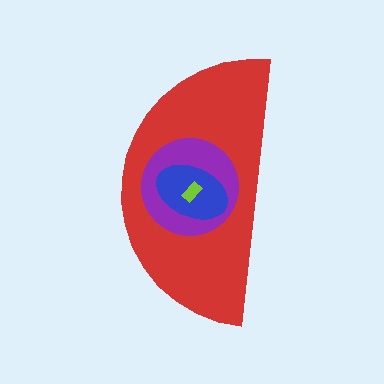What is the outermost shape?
The red semicircle.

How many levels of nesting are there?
4.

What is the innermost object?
The lime rectangle.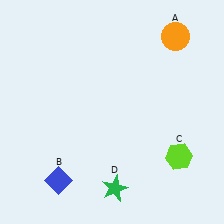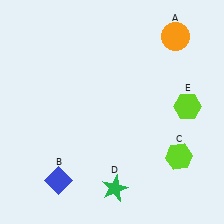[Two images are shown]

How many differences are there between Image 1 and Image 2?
There is 1 difference between the two images.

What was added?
A lime hexagon (E) was added in Image 2.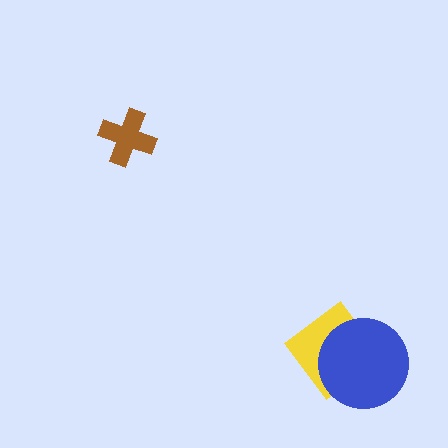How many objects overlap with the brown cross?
0 objects overlap with the brown cross.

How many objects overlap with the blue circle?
1 object overlaps with the blue circle.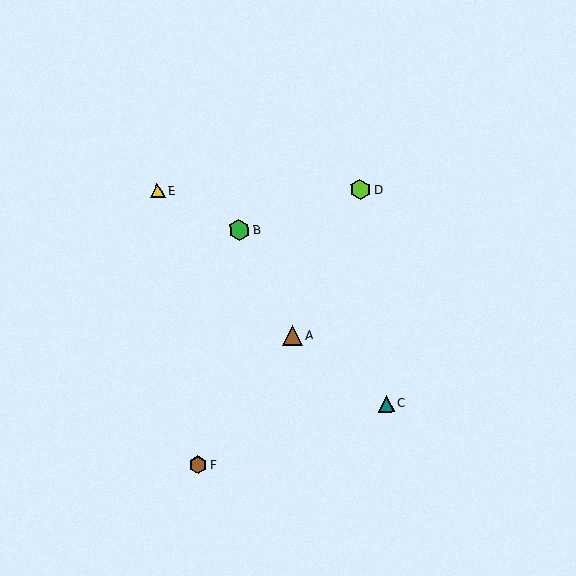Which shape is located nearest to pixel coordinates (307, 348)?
The brown triangle (labeled A) at (292, 336) is nearest to that location.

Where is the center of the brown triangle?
The center of the brown triangle is at (292, 336).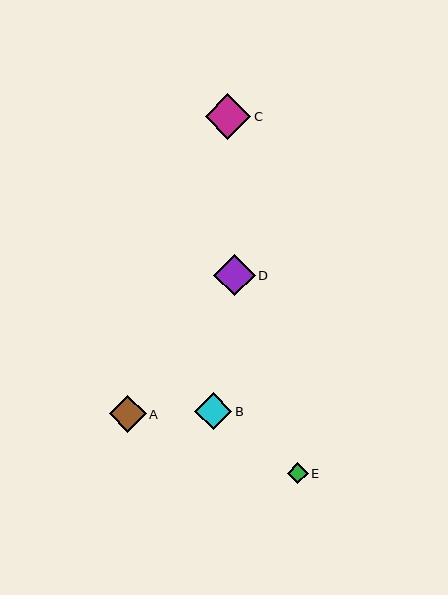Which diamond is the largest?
Diamond C is the largest with a size of approximately 46 pixels.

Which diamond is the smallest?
Diamond E is the smallest with a size of approximately 21 pixels.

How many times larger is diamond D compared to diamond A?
Diamond D is approximately 1.1 times the size of diamond A.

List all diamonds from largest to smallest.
From largest to smallest: C, D, B, A, E.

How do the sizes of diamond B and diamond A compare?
Diamond B and diamond A are approximately the same size.